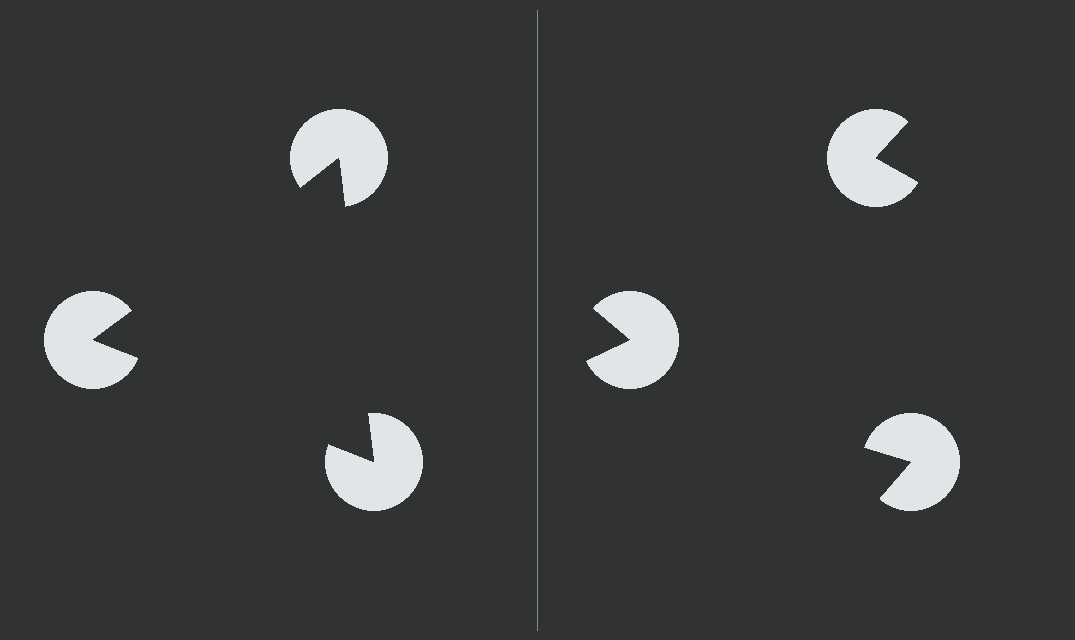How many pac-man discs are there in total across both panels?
6 — 3 on each side.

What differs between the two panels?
The pac-man discs are positioned identically on both sides; only the wedge orientations differ. On the left they align to a triangle; on the right they are misaligned.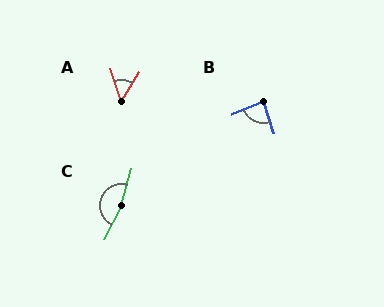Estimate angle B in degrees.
Approximately 85 degrees.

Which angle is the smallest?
A, at approximately 49 degrees.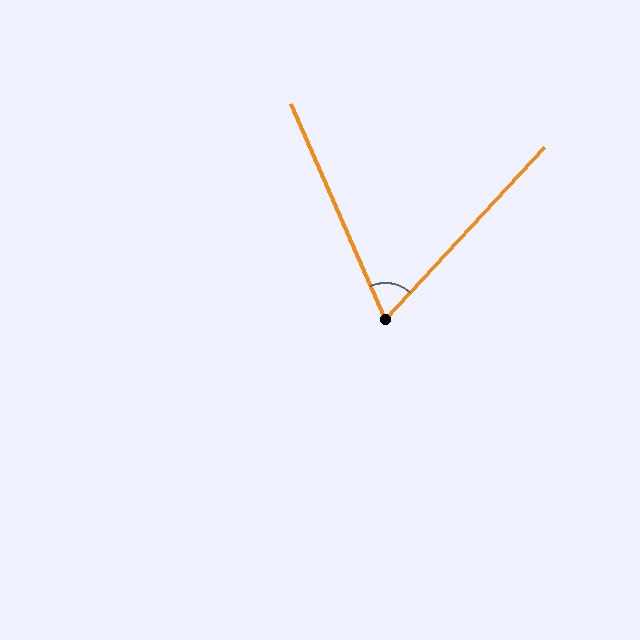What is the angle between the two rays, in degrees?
Approximately 66 degrees.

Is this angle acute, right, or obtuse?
It is acute.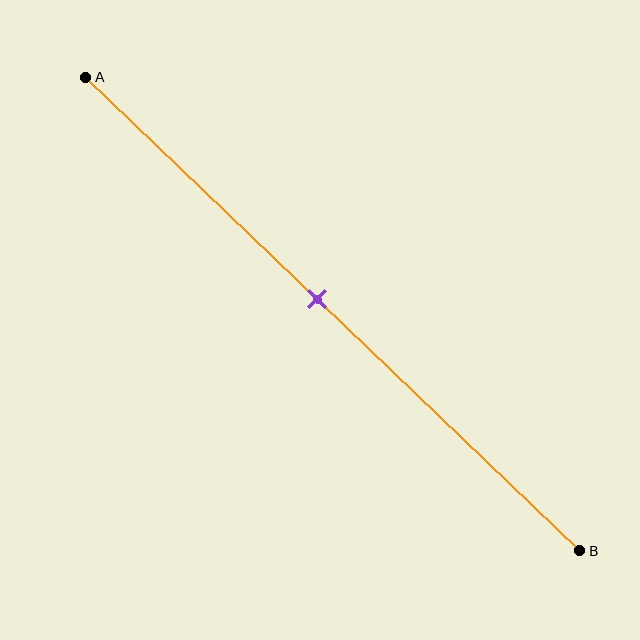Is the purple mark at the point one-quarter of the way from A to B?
No, the mark is at about 45% from A, not at the 25% one-quarter point.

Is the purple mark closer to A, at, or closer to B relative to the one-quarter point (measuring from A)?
The purple mark is closer to point B than the one-quarter point of segment AB.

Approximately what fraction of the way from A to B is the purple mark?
The purple mark is approximately 45% of the way from A to B.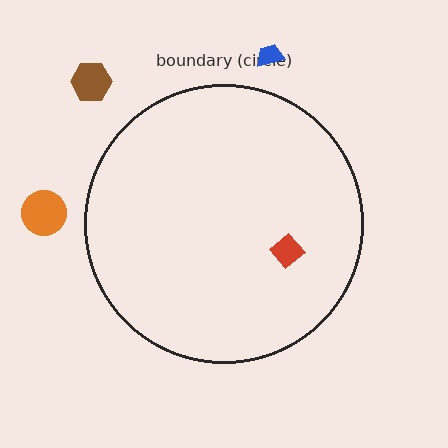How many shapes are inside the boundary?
1 inside, 3 outside.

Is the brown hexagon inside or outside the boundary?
Outside.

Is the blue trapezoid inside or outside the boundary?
Outside.